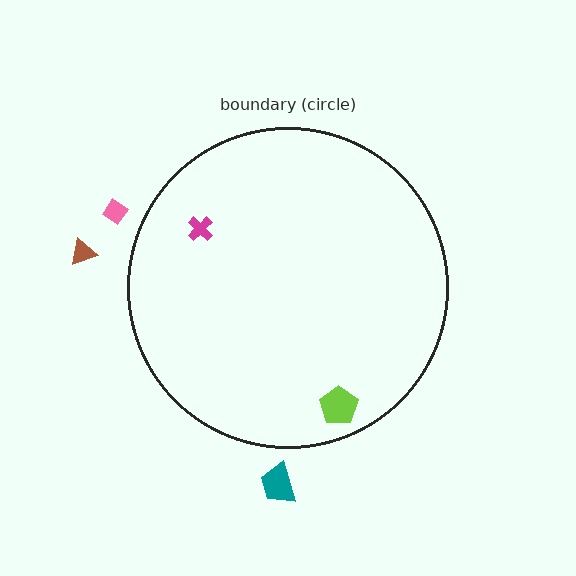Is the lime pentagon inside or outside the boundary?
Inside.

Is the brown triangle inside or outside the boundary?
Outside.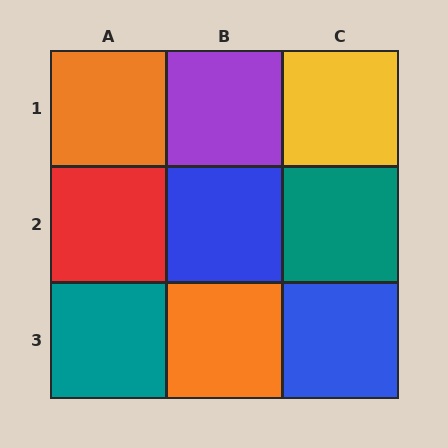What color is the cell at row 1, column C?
Yellow.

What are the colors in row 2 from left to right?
Red, blue, teal.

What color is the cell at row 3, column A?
Teal.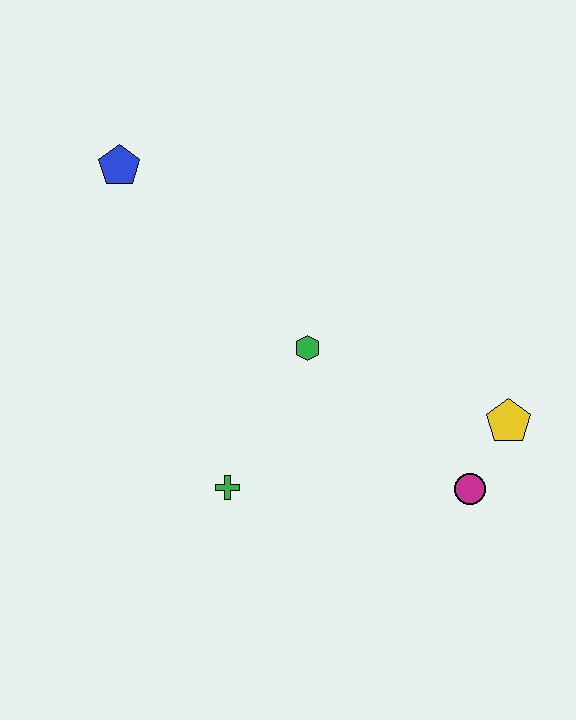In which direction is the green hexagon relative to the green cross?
The green hexagon is above the green cross.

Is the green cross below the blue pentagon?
Yes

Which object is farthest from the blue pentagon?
The magenta circle is farthest from the blue pentagon.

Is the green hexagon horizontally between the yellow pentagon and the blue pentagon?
Yes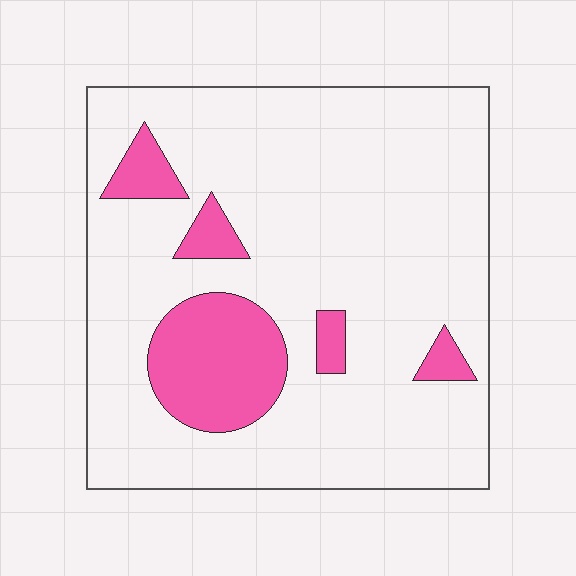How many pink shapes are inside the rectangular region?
5.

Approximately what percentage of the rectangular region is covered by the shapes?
Approximately 15%.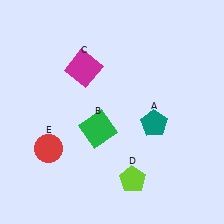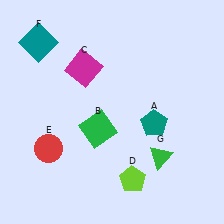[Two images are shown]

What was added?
A teal square (F), a green triangle (G) were added in Image 2.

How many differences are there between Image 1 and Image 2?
There are 2 differences between the two images.